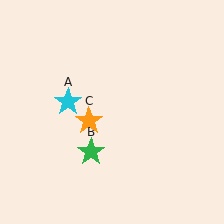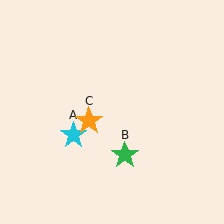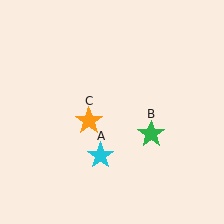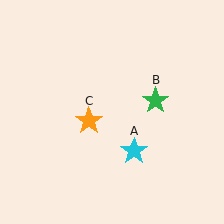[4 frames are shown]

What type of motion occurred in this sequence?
The cyan star (object A), green star (object B) rotated counterclockwise around the center of the scene.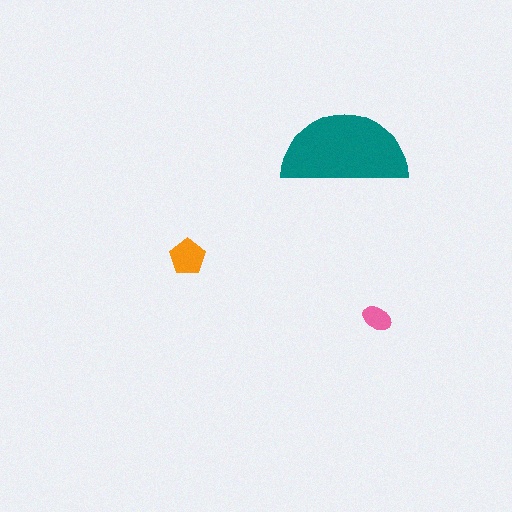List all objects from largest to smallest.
The teal semicircle, the orange pentagon, the pink ellipse.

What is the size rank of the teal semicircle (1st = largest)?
1st.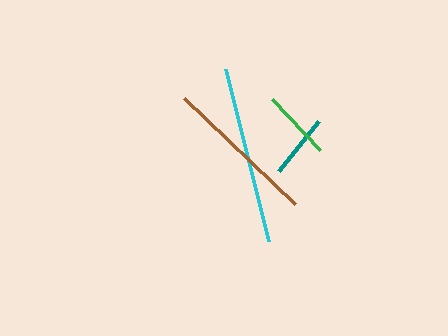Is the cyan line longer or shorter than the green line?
The cyan line is longer than the green line.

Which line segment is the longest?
The cyan line is the longest at approximately 177 pixels.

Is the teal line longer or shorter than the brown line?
The brown line is longer than the teal line.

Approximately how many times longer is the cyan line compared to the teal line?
The cyan line is approximately 2.7 times the length of the teal line.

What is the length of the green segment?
The green segment is approximately 70 pixels long.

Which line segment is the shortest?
The teal line is the shortest at approximately 65 pixels.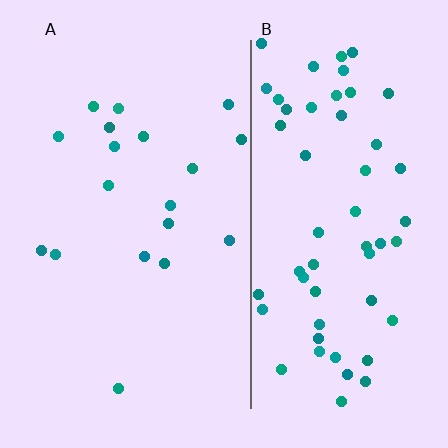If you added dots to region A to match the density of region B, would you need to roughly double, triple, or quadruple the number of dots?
Approximately triple.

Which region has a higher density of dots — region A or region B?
B (the right).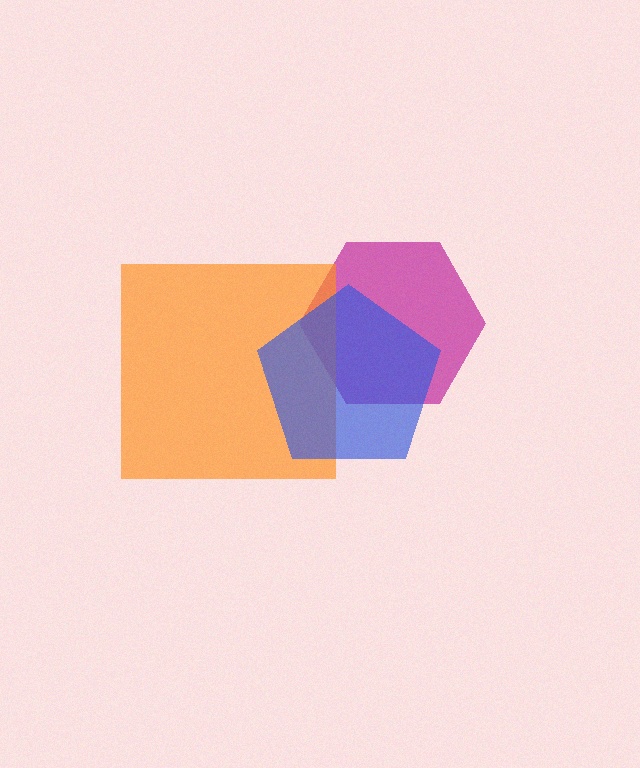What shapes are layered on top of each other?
The layered shapes are: a magenta hexagon, an orange square, a blue pentagon.